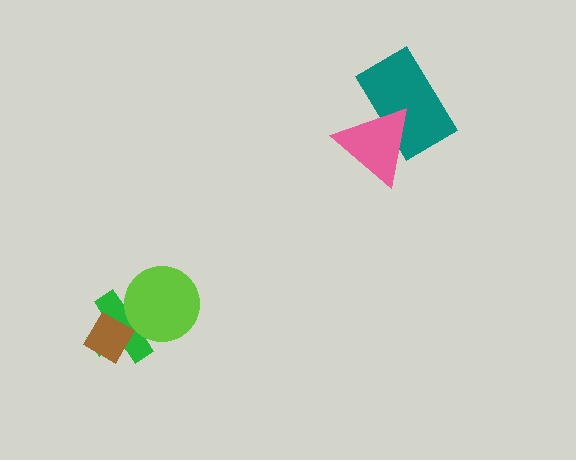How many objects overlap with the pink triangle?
1 object overlaps with the pink triangle.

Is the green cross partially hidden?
Yes, it is partially covered by another shape.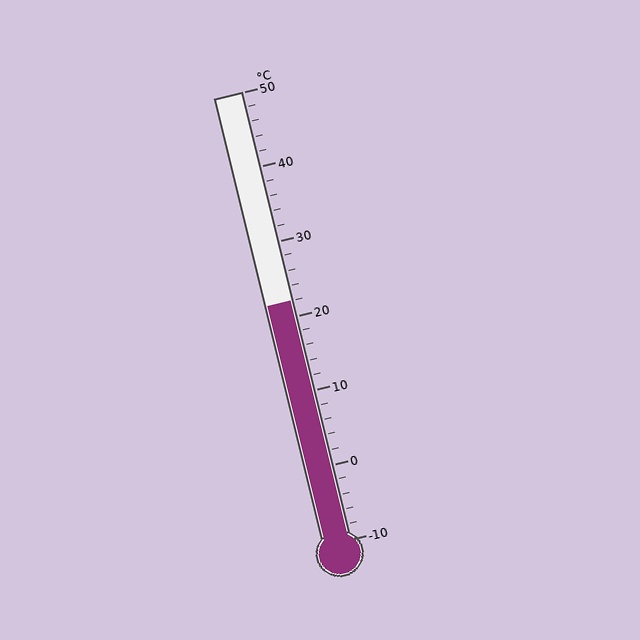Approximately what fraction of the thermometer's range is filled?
The thermometer is filled to approximately 55% of its range.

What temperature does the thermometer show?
The thermometer shows approximately 22°C.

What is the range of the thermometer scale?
The thermometer scale ranges from -10°C to 50°C.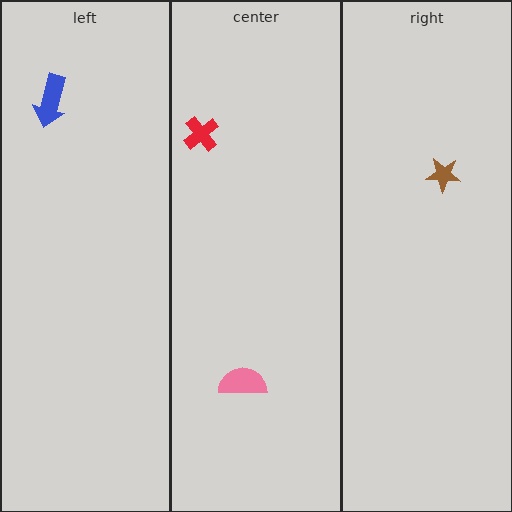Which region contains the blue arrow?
The left region.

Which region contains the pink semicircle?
The center region.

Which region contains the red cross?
The center region.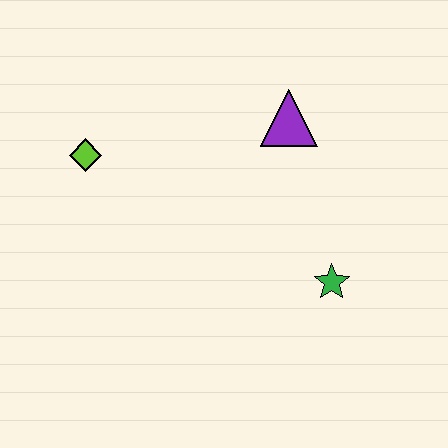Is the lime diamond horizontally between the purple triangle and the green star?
No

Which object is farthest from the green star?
The lime diamond is farthest from the green star.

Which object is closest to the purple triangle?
The green star is closest to the purple triangle.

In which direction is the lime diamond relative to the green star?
The lime diamond is to the left of the green star.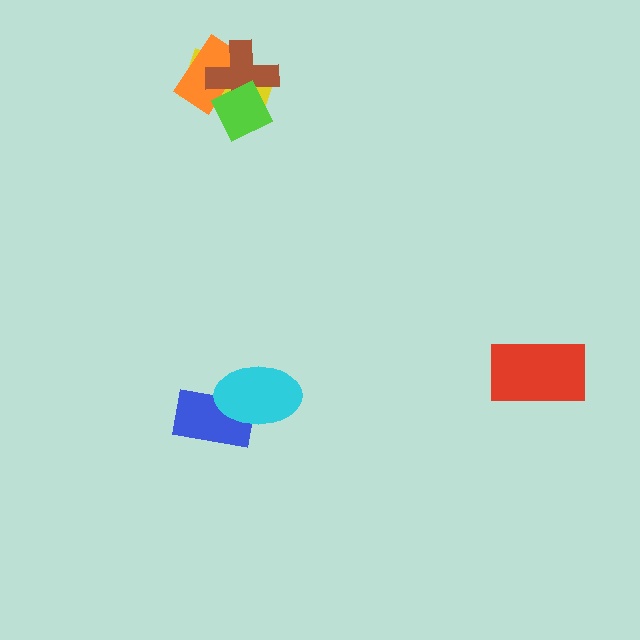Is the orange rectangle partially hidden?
Yes, it is partially covered by another shape.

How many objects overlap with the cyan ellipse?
1 object overlaps with the cyan ellipse.